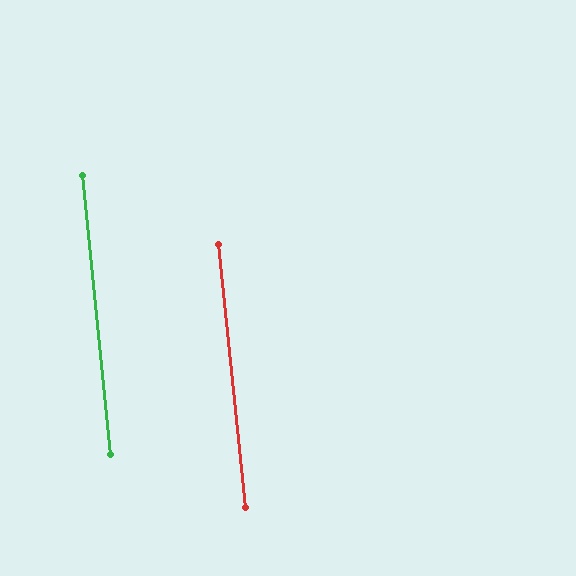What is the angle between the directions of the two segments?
Approximately 0 degrees.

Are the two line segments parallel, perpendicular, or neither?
Parallel — their directions differ by only 0.1°.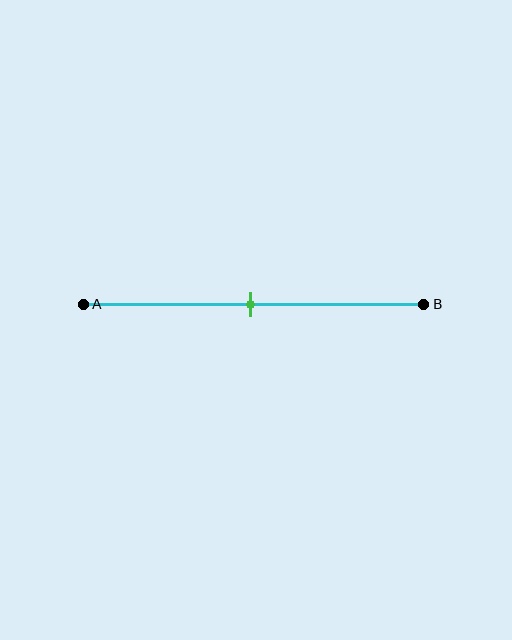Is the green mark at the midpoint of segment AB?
Yes, the mark is approximately at the midpoint.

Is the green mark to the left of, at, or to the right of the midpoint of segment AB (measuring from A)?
The green mark is approximately at the midpoint of segment AB.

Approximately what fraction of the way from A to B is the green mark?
The green mark is approximately 50% of the way from A to B.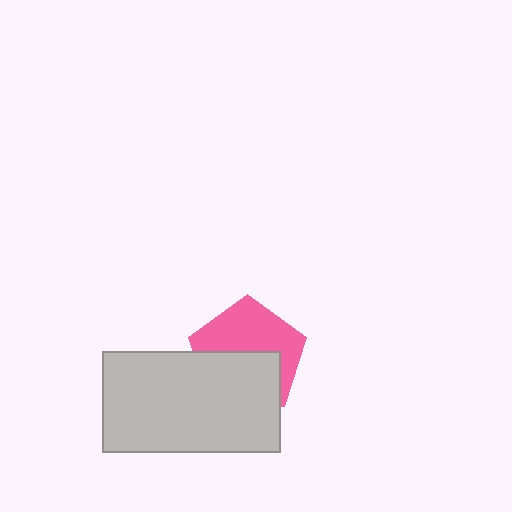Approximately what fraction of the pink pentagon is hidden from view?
Roughly 48% of the pink pentagon is hidden behind the light gray rectangle.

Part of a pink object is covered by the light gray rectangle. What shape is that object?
It is a pentagon.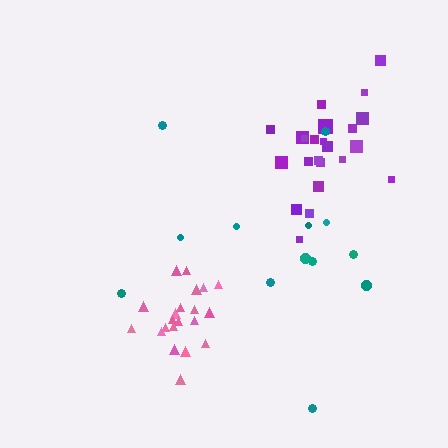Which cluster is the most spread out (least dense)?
Teal.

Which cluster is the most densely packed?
Pink.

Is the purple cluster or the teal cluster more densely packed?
Purple.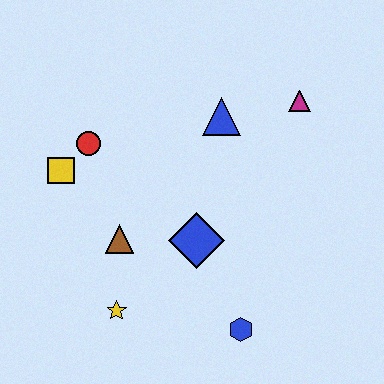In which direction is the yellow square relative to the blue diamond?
The yellow square is to the left of the blue diamond.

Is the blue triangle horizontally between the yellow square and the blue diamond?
No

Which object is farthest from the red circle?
The blue hexagon is farthest from the red circle.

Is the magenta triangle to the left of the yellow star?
No